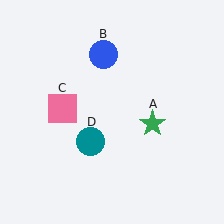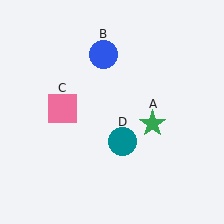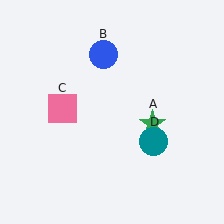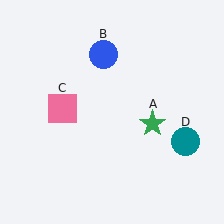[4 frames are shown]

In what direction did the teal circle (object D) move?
The teal circle (object D) moved right.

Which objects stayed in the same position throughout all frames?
Green star (object A) and blue circle (object B) and pink square (object C) remained stationary.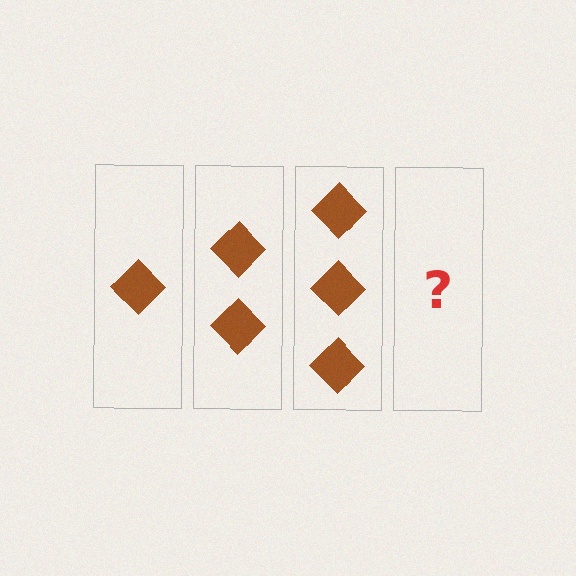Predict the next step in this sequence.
The next step is 4 diamonds.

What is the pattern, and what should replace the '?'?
The pattern is that each step adds one more diamond. The '?' should be 4 diamonds.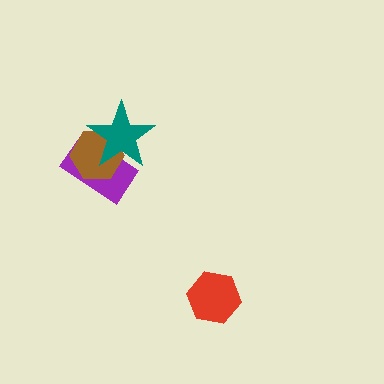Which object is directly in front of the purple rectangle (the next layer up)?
The brown hexagon is directly in front of the purple rectangle.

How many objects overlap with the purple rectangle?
2 objects overlap with the purple rectangle.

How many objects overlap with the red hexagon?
0 objects overlap with the red hexagon.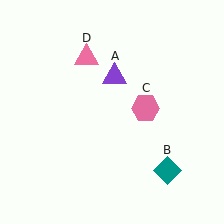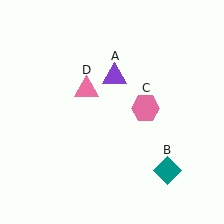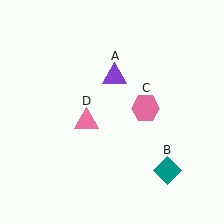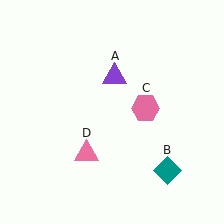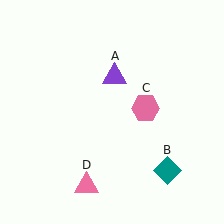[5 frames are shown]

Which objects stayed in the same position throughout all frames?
Purple triangle (object A) and teal diamond (object B) and pink hexagon (object C) remained stationary.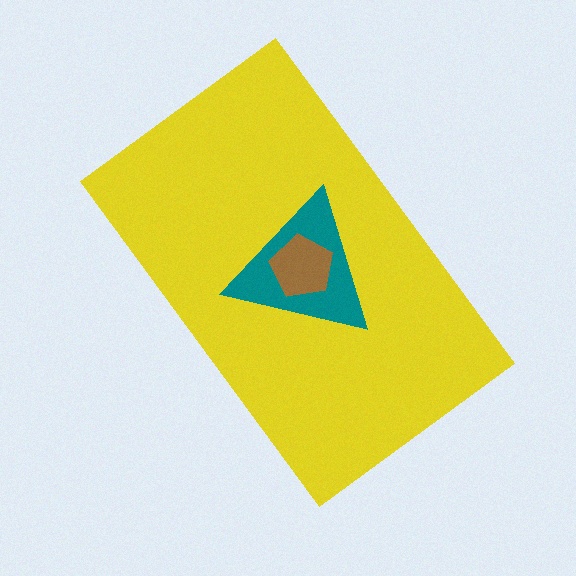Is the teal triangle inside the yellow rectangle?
Yes.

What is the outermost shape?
The yellow rectangle.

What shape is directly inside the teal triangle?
The brown pentagon.